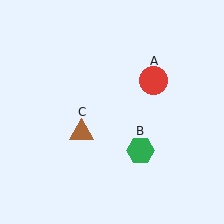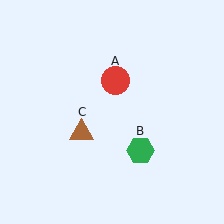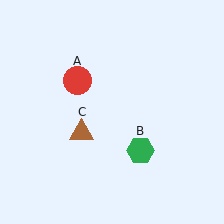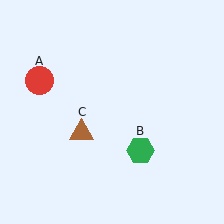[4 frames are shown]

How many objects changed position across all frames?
1 object changed position: red circle (object A).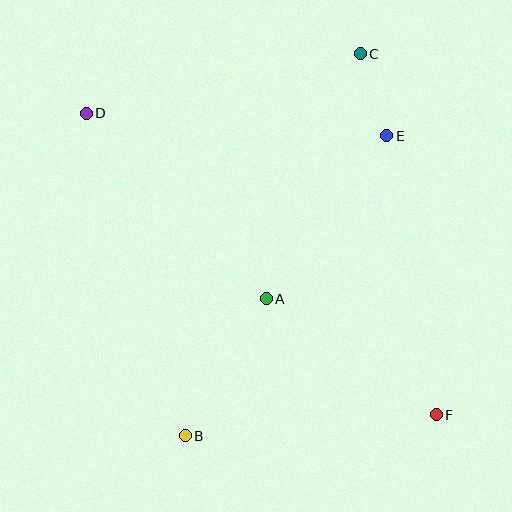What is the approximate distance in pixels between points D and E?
The distance between D and E is approximately 302 pixels.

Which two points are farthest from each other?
Points D and F are farthest from each other.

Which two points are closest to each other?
Points C and E are closest to each other.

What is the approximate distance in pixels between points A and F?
The distance between A and F is approximately 206 pixels.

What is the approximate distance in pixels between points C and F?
The distance between C and F is approximately 369 pixels.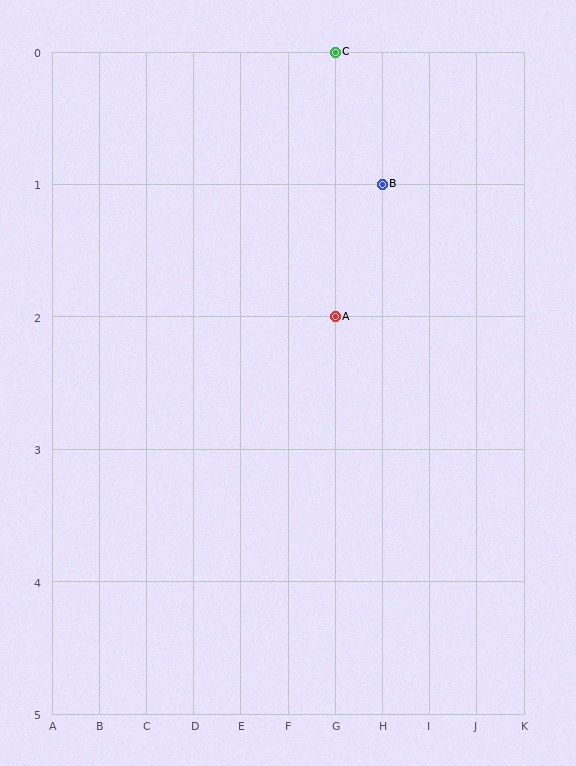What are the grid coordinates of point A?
Point A is at grid coordinates (G, 2).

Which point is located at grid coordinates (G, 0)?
Point C is at (G, 0).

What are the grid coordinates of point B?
Point B is at grid coordinates (H, 1).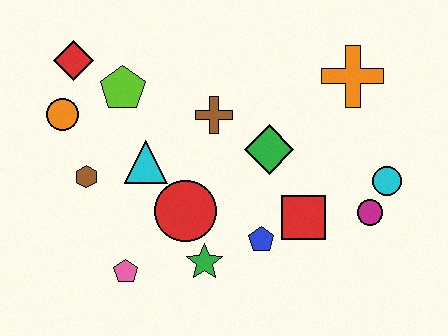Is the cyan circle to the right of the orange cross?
Yes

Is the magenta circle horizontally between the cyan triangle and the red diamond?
No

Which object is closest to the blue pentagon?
The red square is closest to the blue pentagon.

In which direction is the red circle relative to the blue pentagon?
The red circle is to the left of the blue pentagon.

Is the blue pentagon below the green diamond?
Yes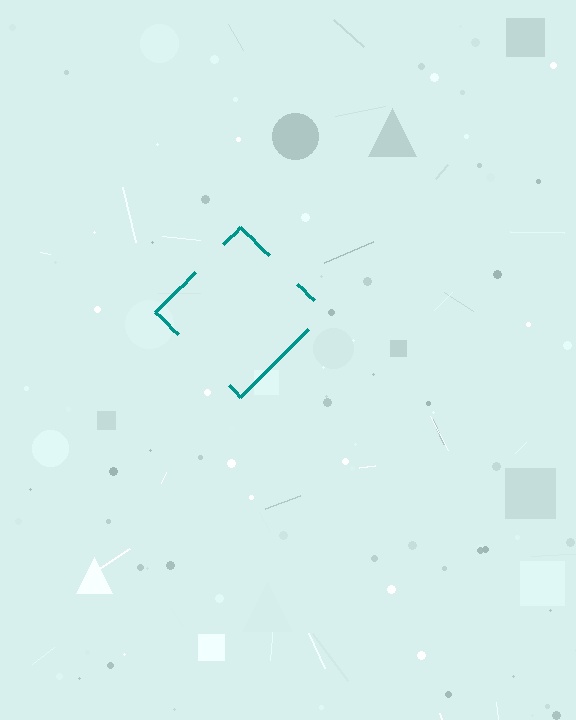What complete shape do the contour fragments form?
The contour fragments form a diamond.